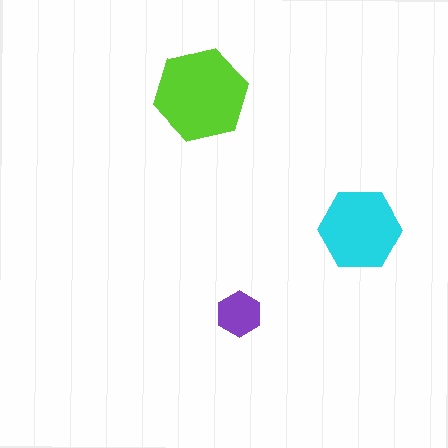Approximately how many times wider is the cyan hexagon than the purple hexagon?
About 2 times wider.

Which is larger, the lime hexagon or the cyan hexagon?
The lime one.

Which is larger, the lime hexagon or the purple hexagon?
The lime one.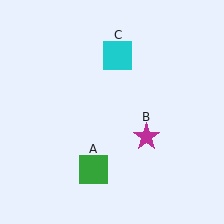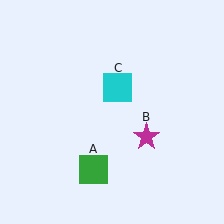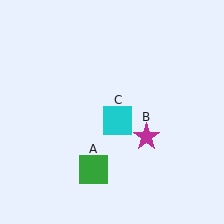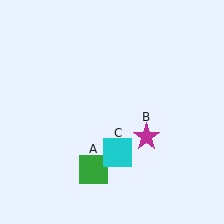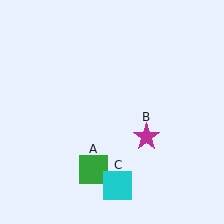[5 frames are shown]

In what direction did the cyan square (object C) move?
The cyan square (object C) moved down.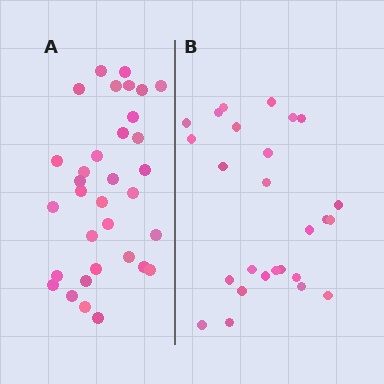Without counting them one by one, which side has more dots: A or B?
Region A (the left region) has more dots.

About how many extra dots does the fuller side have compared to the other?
Region A has roughly 8 or so more dots than region B.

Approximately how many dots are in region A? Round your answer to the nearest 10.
About 30 dots. (The exact count is 33, which rounds to 30.)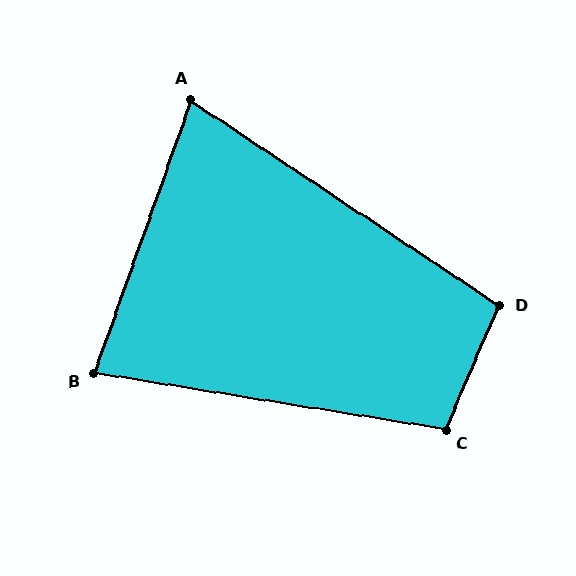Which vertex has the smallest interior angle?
A, at approximately 76 degrees.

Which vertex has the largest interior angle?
C, at approximately 104 degrees.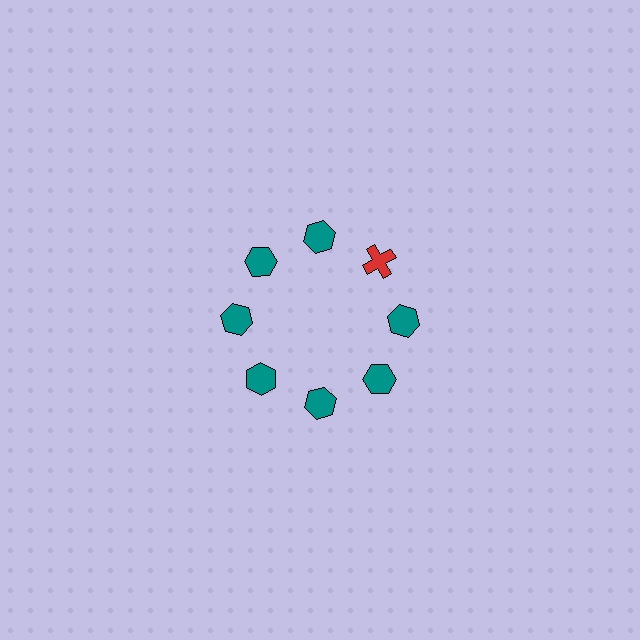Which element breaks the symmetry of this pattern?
The red cross at roughly the 2 o'clock position breaks the symmetry. All other shapes are teal hexagons.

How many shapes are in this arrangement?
There are 8 shapes arranged in a ring pattern.